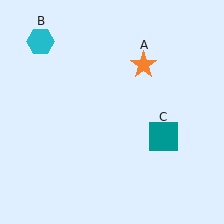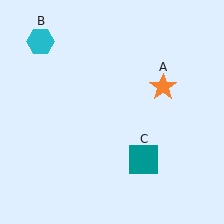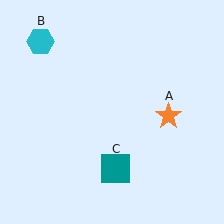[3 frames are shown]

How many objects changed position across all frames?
2 objects changed position: orange star (object A), teal square (object C).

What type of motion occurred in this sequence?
The orange star (object A), teal square (object C) rotated clockwise around the center of the scene.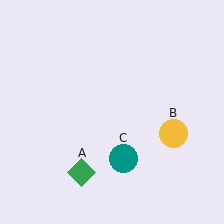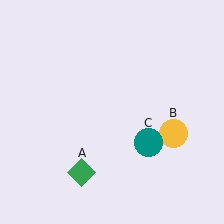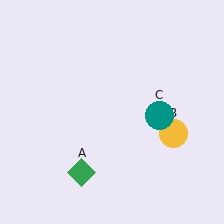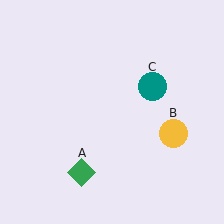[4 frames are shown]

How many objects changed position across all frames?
1 object changed position: teal circle (object C).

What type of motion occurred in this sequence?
The teal circle (object C) rotated counterclockwise around the center of the scene.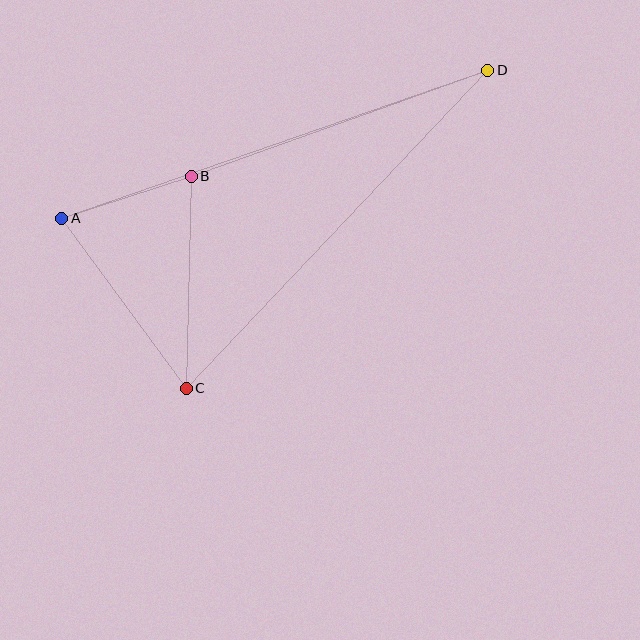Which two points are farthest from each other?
Points A and D are farthest from each other.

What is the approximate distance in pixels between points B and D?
The distance between B and D is approximately 315 pixels.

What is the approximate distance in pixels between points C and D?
The distance between C and D is approximately 439 pixels.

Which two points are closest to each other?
Points A and B are closest to each other.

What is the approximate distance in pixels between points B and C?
The distance between B and C is approximately 212 pixels.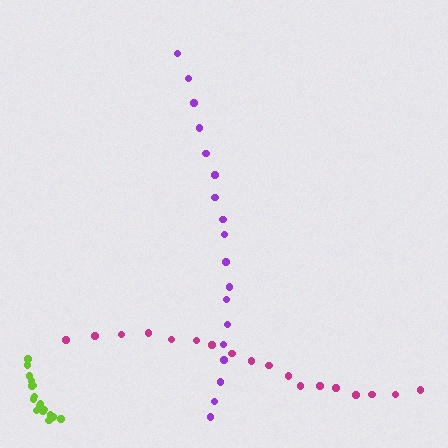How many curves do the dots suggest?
There are 3 distinct paths.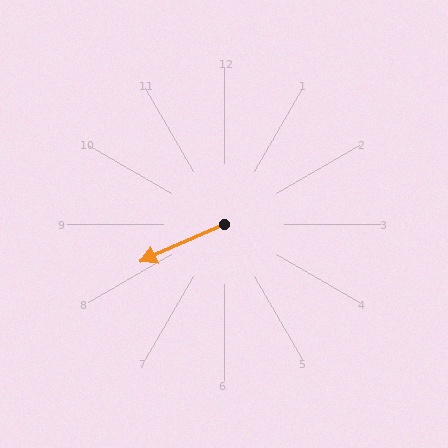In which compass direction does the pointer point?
Southwest.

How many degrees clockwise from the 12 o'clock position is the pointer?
Approximately 246 degrees.